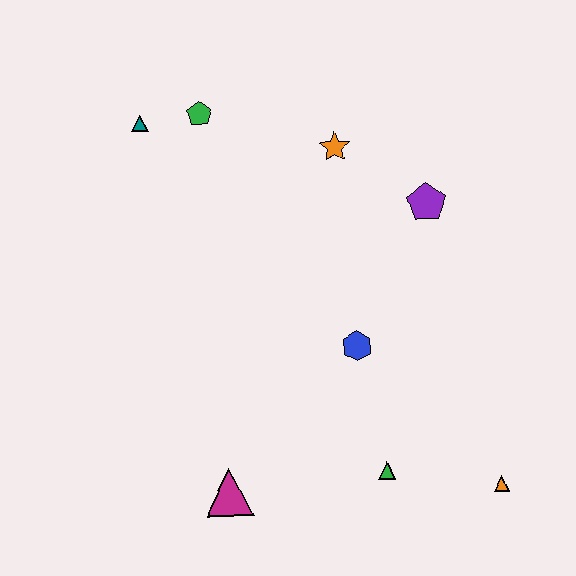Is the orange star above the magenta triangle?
Yes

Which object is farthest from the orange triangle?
The teal triangle is farthest from the orange triangle.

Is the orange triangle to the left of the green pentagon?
No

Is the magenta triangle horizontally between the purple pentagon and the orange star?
No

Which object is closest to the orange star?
The purple pentagon is closest to the orange star.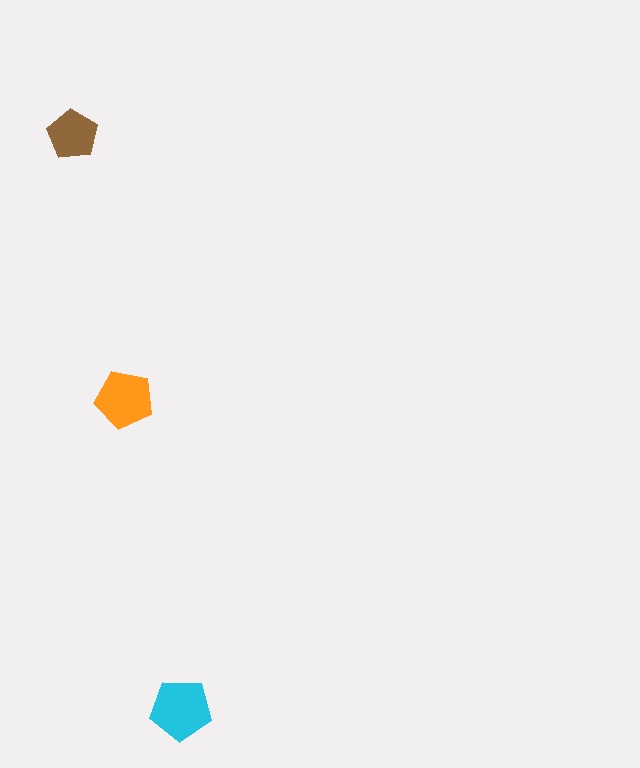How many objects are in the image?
There are 3 objects in the image.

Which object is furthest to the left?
The brown pentagon is leftmost.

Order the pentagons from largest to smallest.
the cyan one, the orange one, the brown one.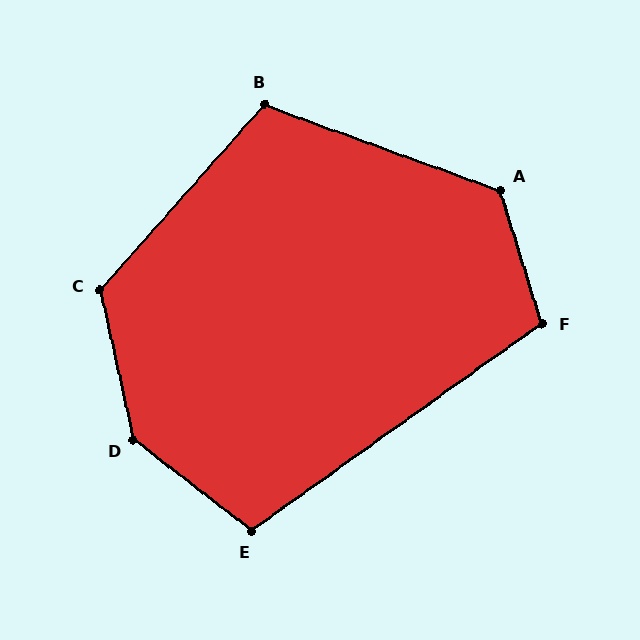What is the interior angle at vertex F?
Approximately 108 degrees (obtuse).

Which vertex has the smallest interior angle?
E, at approximately 107 degrees.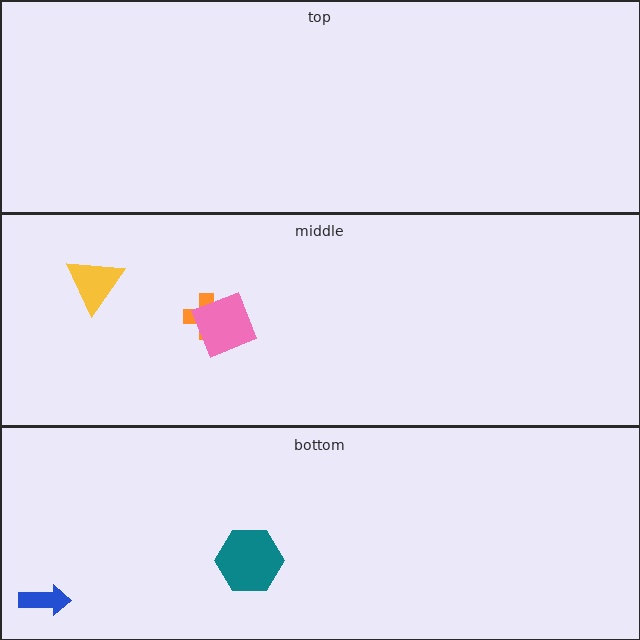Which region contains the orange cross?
The middle region.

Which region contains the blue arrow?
The bottom region.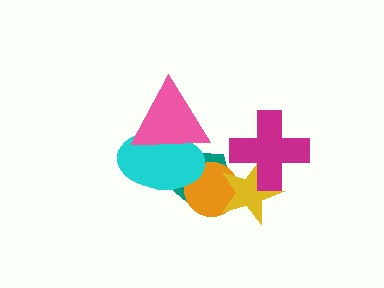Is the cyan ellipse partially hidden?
Yes, it is partially covered by another shape.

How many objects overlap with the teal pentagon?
4 objects overlap with the teal pentagon.